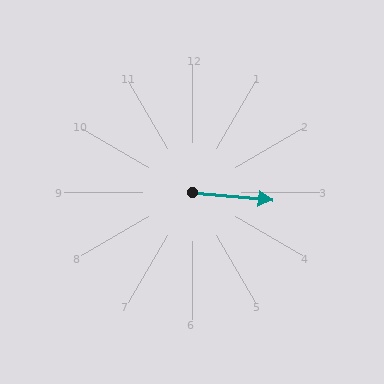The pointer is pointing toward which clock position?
Roughly 3 o'clock.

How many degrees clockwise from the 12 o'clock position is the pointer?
Approximately 95 degrees.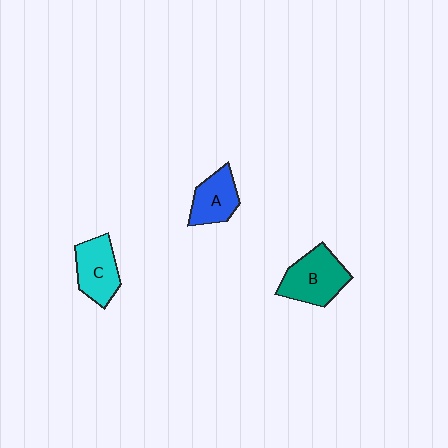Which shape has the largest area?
Shape B (teal).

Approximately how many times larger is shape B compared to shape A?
Approximately 1.4 times.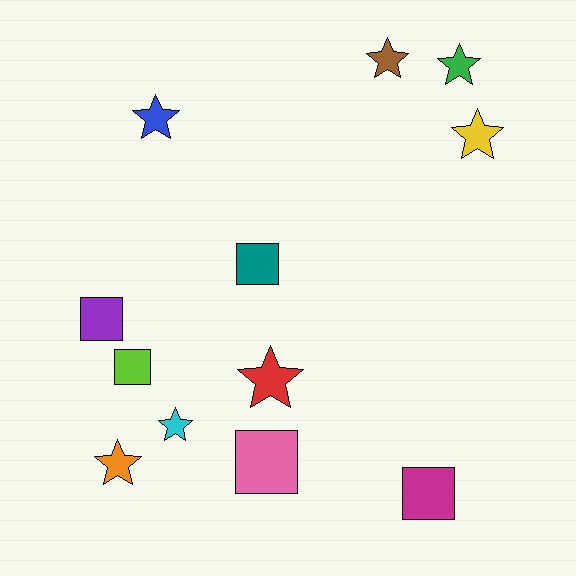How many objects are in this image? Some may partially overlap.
There are 12 objects.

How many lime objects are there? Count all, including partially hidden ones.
There is 1 lime object.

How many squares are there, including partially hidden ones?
There are 5 squares.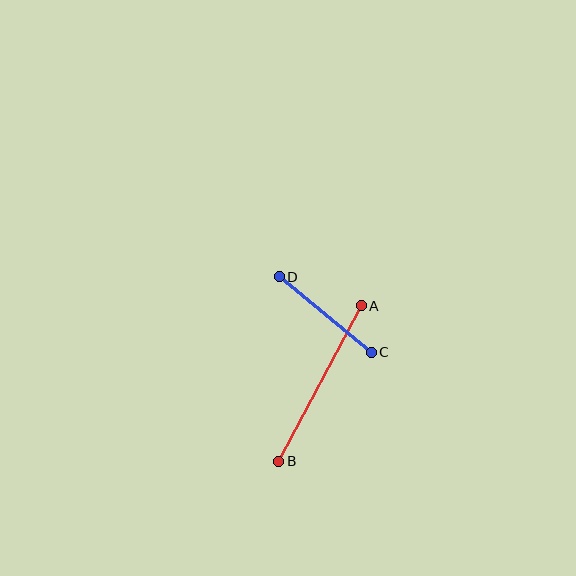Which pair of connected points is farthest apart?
Points A and B are farthest apart.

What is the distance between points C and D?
The distance is approximately 119 pixels.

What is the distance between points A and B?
The distance is approximately 176 pixels.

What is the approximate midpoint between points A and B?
The midpoint is at approximately (320, 384) pixels.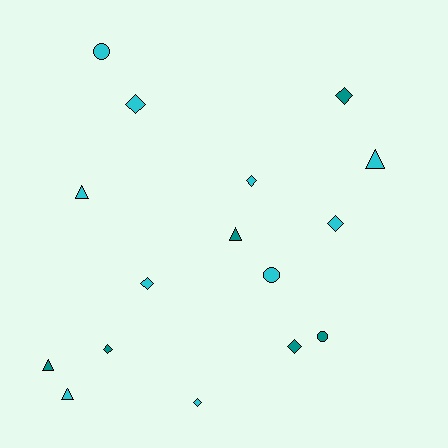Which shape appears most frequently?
Diamond, with 8 objects.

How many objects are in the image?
There are 16 objects.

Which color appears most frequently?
Cyan, with 10 objects.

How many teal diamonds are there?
There are 3 teal diamonds.